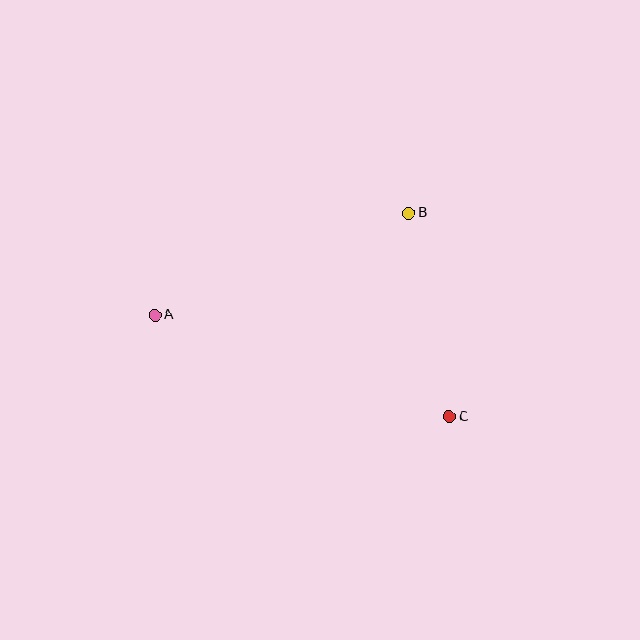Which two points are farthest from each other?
Points A and C are farthest from each other.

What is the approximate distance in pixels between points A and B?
The distance between A and B is approximately 274 pixels.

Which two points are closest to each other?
Points B and C are closest to each other.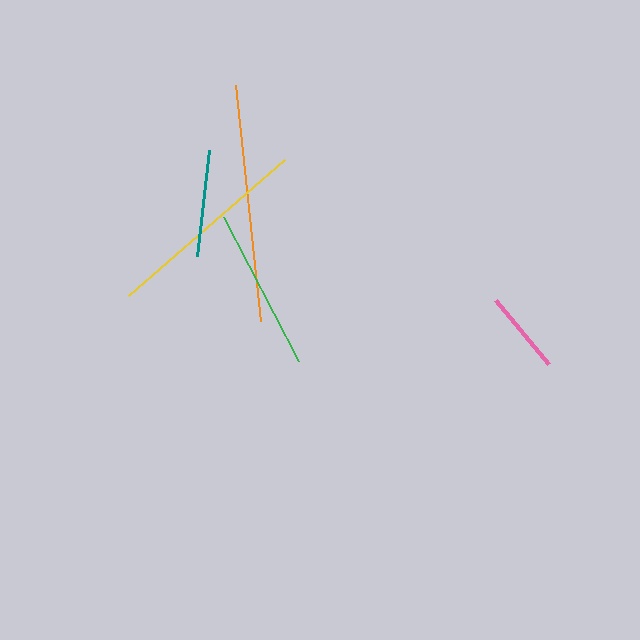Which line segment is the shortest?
The pink line is the shortest at approximately 84 pixels.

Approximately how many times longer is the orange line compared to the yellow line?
The orange line is approximately 1.1 times the length of the yellow line.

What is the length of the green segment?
The green segment is approximately 163 pixels long.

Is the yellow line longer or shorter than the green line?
The yellow line is longer than the green line.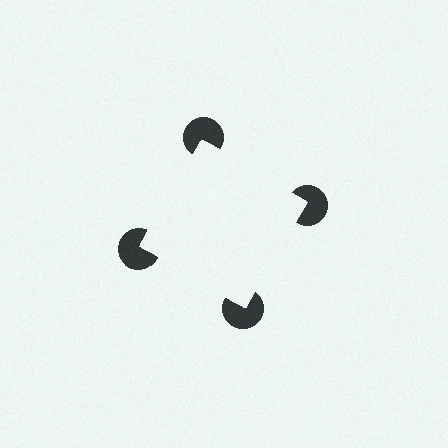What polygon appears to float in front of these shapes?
An illusory square — its edges are inferred from the aligned wedge cuts in the pac-man discs, not physically drawn.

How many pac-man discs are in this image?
There are 4 — one at each vertex of the illusory square.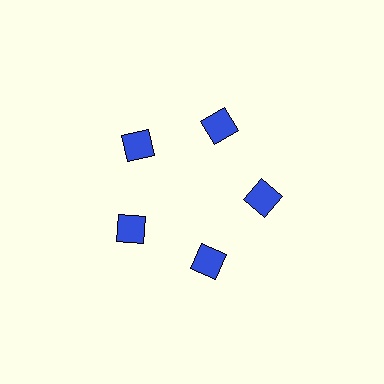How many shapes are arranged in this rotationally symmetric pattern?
There are 5 shapes, arranged in 5 groups of 1.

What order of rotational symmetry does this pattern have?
This pattern has 5-fold rotational symmetry.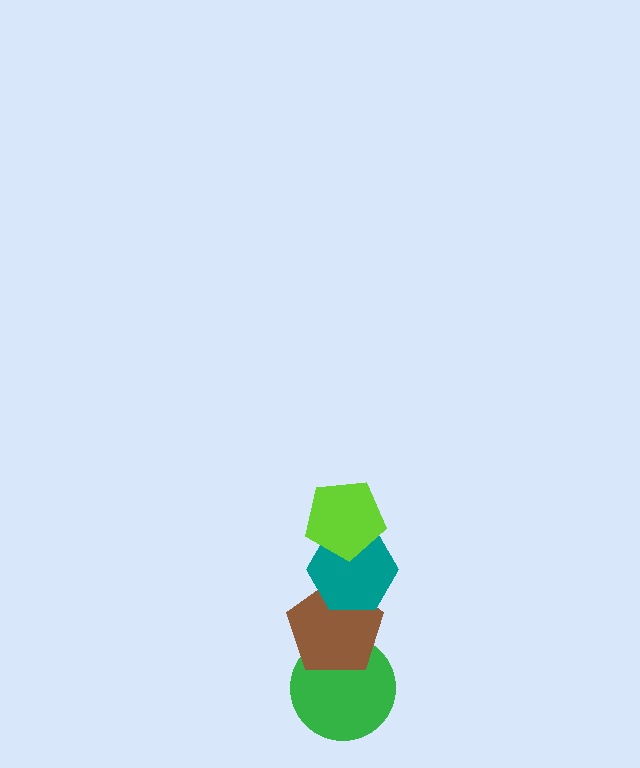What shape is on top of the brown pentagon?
The teal hexagon is on top of the brown pentagon.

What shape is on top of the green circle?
The brown pentagon is on top of the green circle.